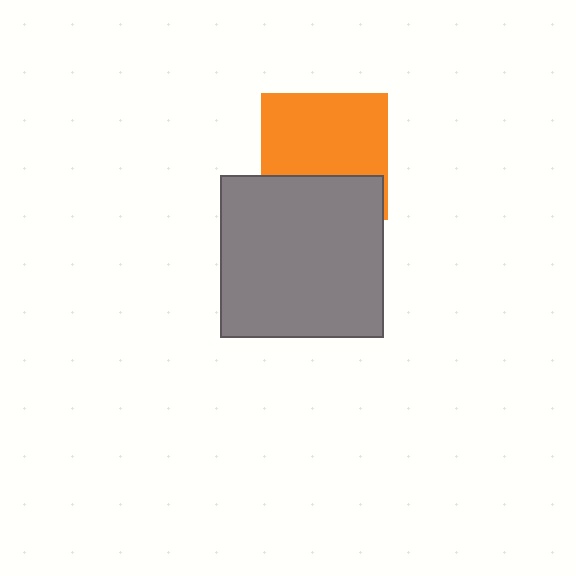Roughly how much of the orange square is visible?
Most of it is visible (roughly 66%).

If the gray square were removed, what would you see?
You would see the complete orange square.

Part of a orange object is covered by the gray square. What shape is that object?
It is a square.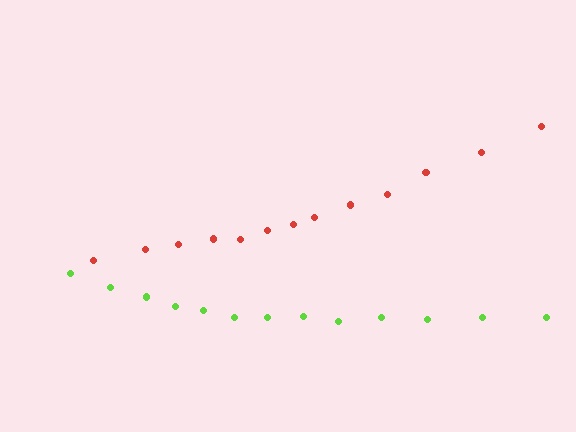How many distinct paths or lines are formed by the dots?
There are 2 distinct paths.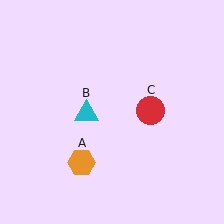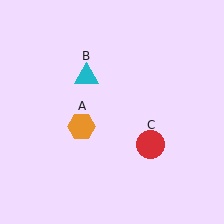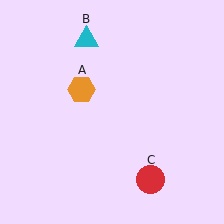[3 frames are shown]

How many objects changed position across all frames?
3 objects changed position: orange hexagon (object A), cyan triangle (object B), red circle (object C).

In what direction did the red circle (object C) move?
The red circle (object C) moved down.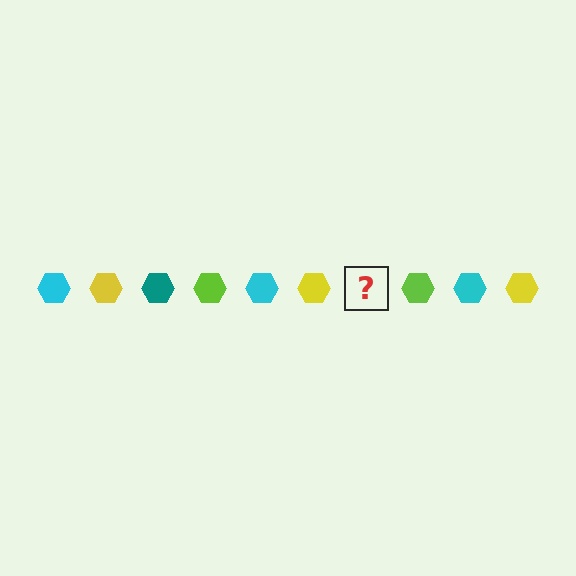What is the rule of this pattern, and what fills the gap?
The rule is that the pattern cycles through cyan, yellow, teal, lime hexagons. The gap should be filled with a teal hexagon.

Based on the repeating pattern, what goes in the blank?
The blank should be a teal hexagon.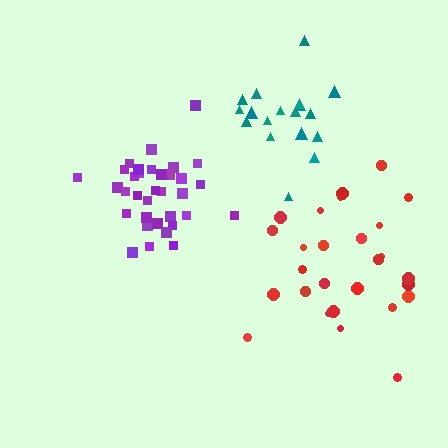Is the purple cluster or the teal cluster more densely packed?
Purple.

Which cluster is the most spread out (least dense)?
Red.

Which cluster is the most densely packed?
Purple.